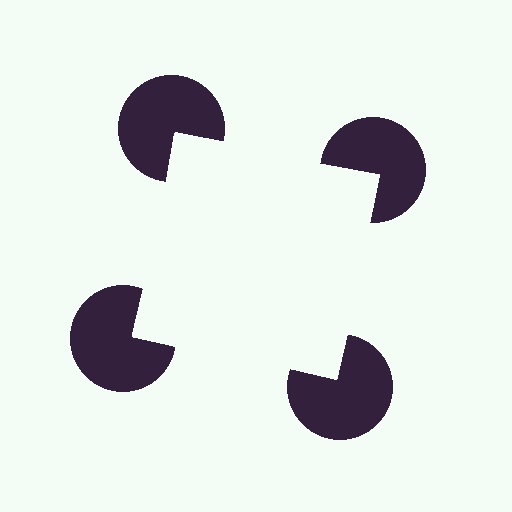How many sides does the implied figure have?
4 sides.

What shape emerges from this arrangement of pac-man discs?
An illusory square — its edges are inferred from the aligned wedge cuts in the pac-man discs, not physically drawn.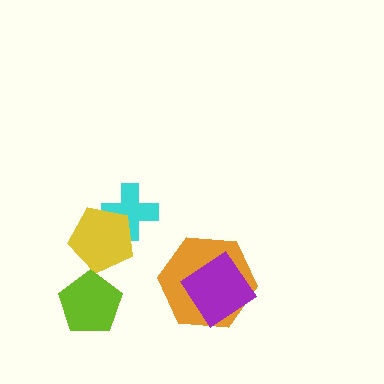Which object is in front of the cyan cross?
The yellow pentagon is in front of the cyan cross.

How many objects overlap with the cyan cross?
1 object overlaps with the cyan cross.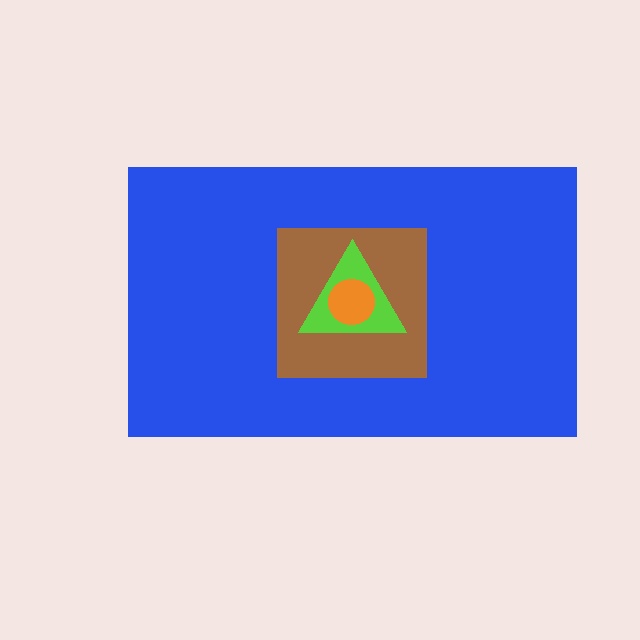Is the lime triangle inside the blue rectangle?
Yes.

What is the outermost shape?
The blue rectangle.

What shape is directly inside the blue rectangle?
The brown square.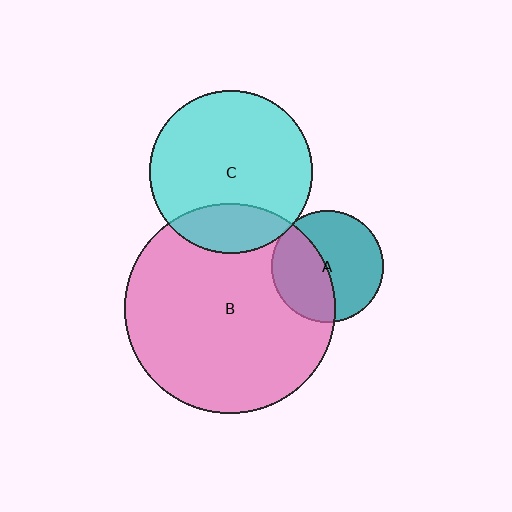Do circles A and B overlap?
Yes.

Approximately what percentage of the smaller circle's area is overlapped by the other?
Approximately 45%.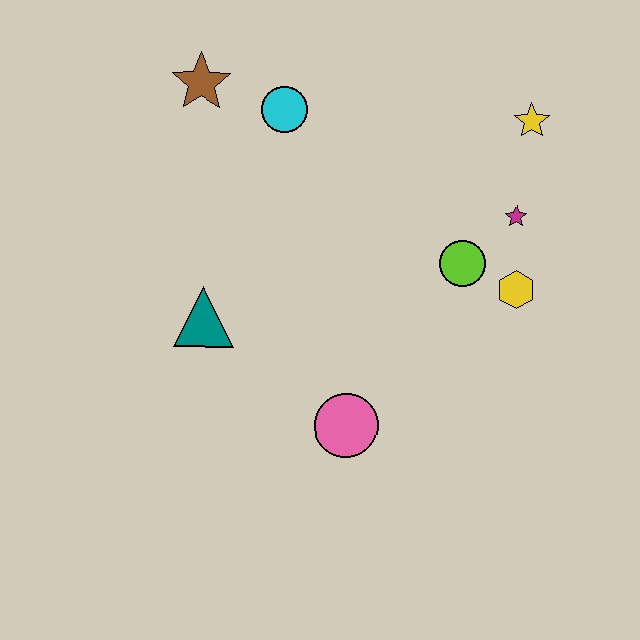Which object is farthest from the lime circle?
The brown star is farthest from the lime circle.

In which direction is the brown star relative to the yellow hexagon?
The brown star is to the left of the yellow hexagon.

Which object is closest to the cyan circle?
The brown star is closest to the cyan circle.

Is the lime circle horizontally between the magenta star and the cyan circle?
Yes